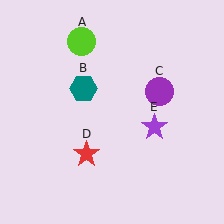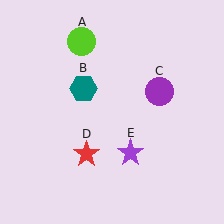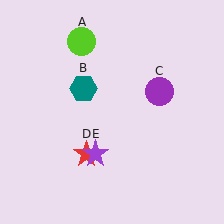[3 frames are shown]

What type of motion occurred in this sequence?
The purple star (object E) rotated clockwise around the center of the scene.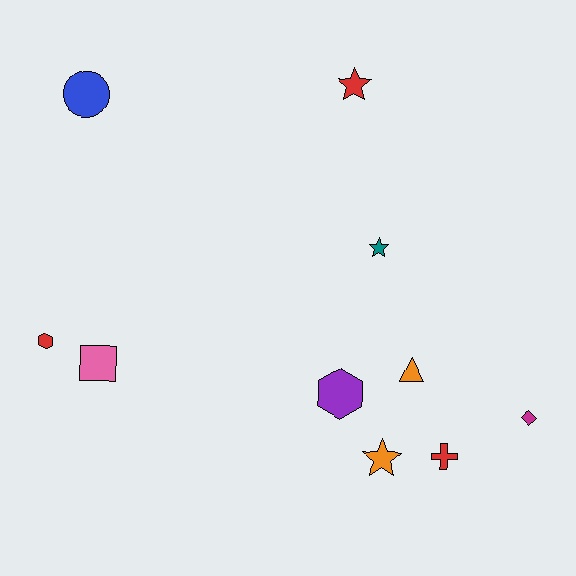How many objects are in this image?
There are 10 objects.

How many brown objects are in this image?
There are no brown objects.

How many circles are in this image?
There is 1 circle.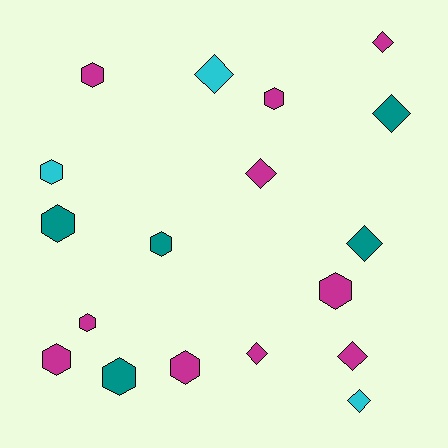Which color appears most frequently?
Magenta, with 10 objects.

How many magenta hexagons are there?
There are 6 magenta hexagons.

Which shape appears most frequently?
Hexagon, with 10 objects.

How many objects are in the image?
There are 18 objects.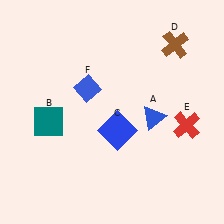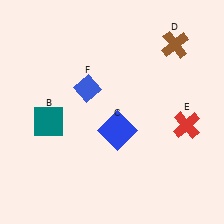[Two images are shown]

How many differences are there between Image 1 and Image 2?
There is 1 difference between the two images.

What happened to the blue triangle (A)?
The blue triangle (A) was removed in Image 2. It was in the bottom-right area of Image 1.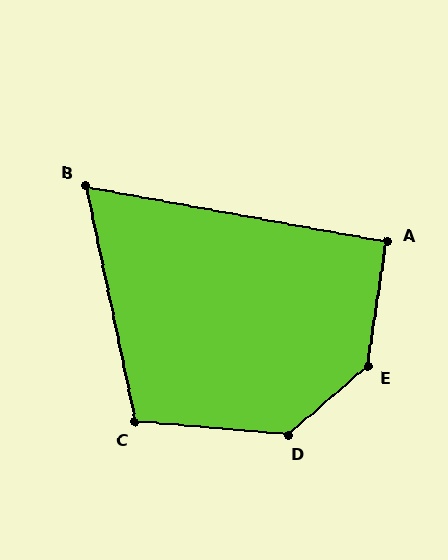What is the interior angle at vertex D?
Approximately 134 degrees (obtuse).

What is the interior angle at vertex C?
Approximately 107 degrees (obtuse).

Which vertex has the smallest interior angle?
B, at approximately 68 degrees.